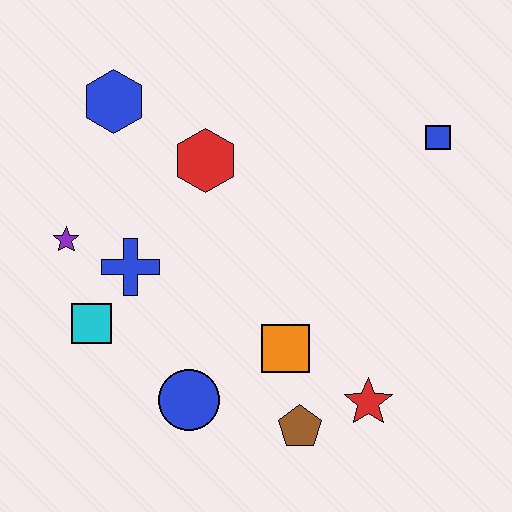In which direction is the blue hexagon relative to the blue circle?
The blue hexagon is above the blue circle.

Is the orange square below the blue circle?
No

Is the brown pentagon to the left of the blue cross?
No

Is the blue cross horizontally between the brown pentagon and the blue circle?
No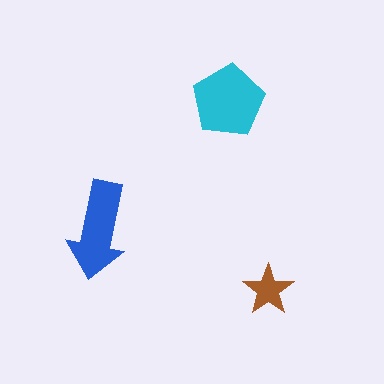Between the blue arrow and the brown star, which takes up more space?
The blue arrow.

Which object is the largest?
The cyan pentagon.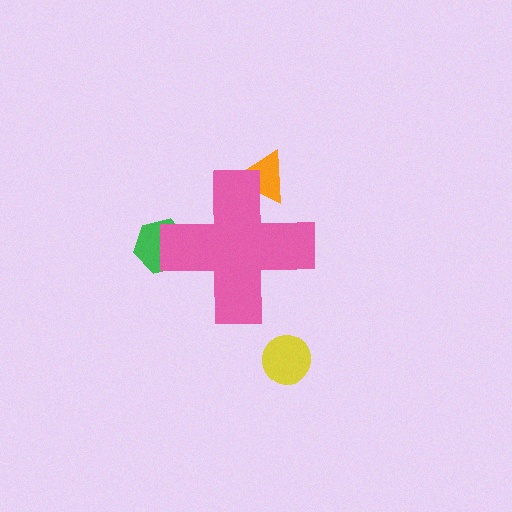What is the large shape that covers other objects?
A pink cross.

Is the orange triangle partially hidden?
Yes, the orange triangle is partially hidden behind the pink cross.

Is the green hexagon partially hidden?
Yes, the green hexagon is partially hidden behind the pink cross.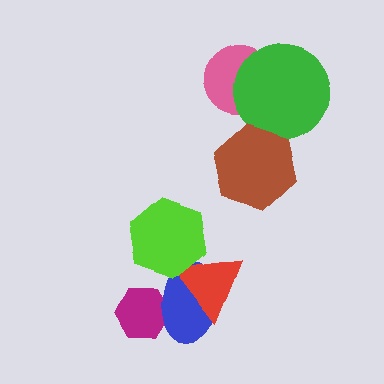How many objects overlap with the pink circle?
1 object overlaps with the pink circle.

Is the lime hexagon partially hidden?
No, no other shape covers it.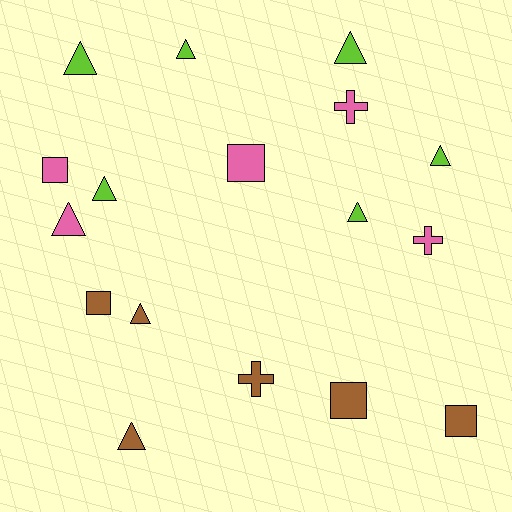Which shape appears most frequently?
Triangle, with 9 objects.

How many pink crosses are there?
There are 2 pink crosses.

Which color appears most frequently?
Brown, with 6 objects.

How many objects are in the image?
There are 17 objects.